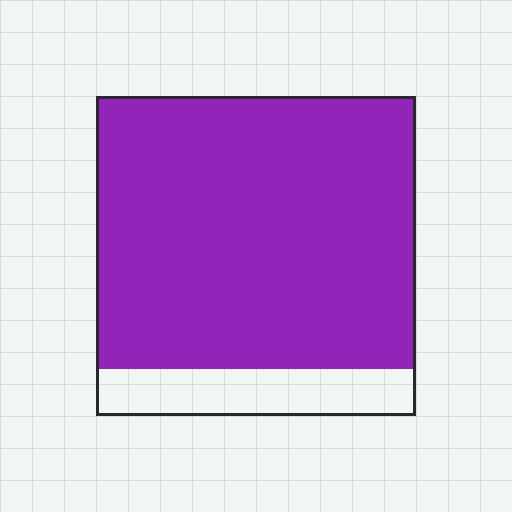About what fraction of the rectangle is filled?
About five sixths (5/6).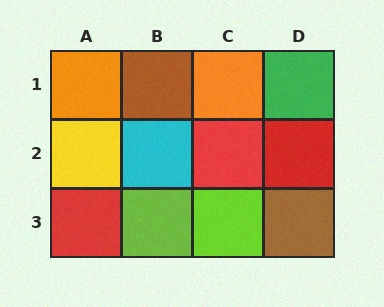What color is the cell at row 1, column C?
Orange.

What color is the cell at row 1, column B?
Brown.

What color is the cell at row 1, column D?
Green.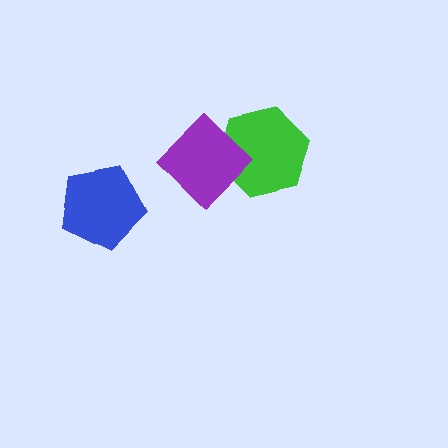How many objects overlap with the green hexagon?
1 object overlaps with the green hexagon.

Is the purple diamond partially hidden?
No, no other shape covers it.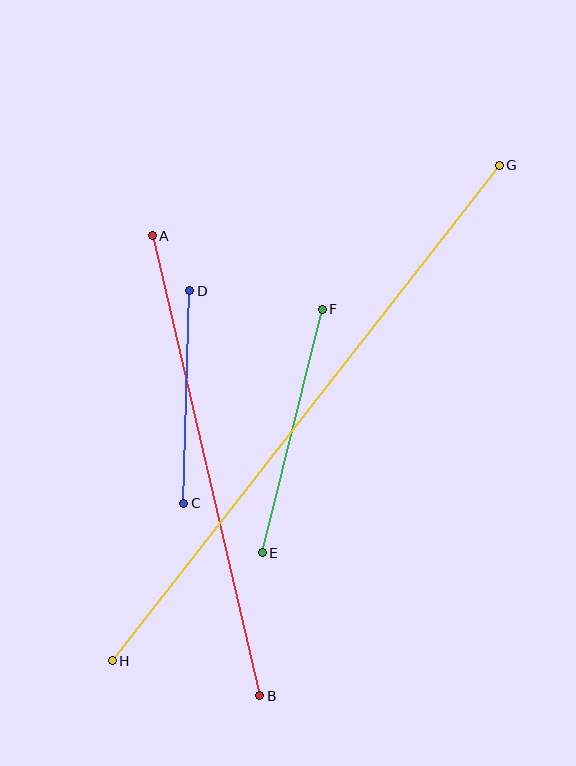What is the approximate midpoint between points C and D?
The midpoint is at approximately (187, 397) pixels.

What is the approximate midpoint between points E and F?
The midpoint is at approximately (292, 431) pixels.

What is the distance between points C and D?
The distance is approximately 212 pixels.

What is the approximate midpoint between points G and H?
The midpoint is at approximately (306, 413) pixels.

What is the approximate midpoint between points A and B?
The midpoint is at approximately (206, 466) pixels.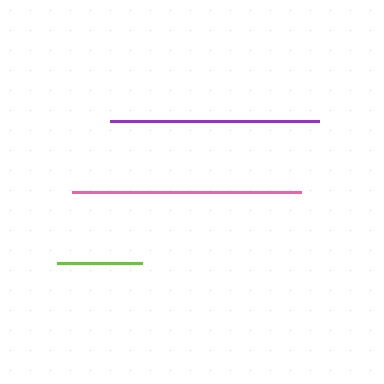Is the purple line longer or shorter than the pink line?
The pink line is longer than the purple line.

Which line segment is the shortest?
The lime line is the shortest at approximately 85 pixels.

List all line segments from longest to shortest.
From longest to shortest: pink, purple, lime.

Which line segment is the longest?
The pink line is the longest at approximately 229 pixels.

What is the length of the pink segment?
The pink segment is approximately 229 pixels long.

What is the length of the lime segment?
The lime segment is approximately 85 pixels long.